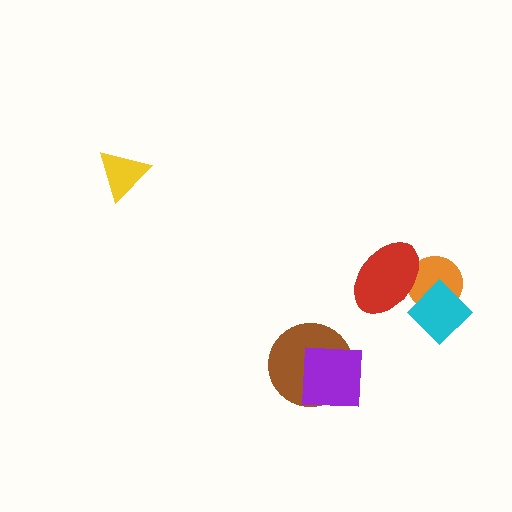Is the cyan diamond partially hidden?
Yes, it is partially covered by another shape.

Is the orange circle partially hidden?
Yes, it is partially covered by another shape.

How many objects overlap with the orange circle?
2 objects overlap with the orange circle.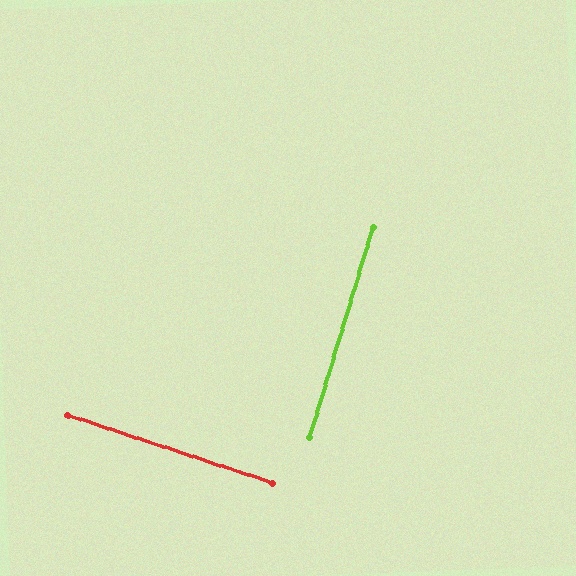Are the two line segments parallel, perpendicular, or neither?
Perpendicular — they meet at approximately 89°.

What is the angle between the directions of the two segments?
Approximately 89 degrees.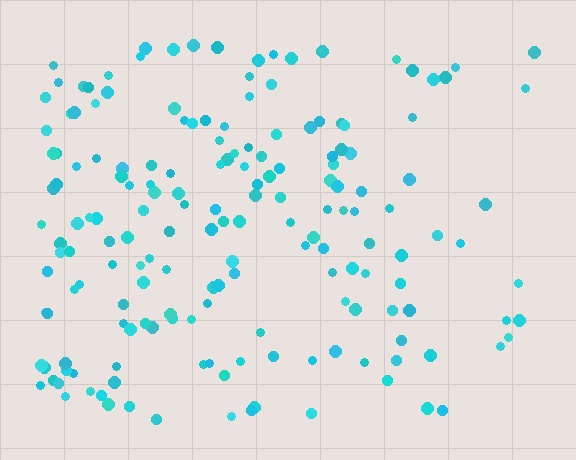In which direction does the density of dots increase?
From right to left, with the left side densest.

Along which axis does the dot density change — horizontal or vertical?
Horizontal.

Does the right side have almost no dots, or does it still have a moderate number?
Still a moderate number, just noticeably fewer than the left.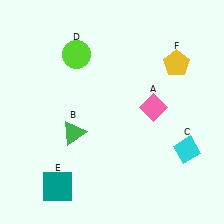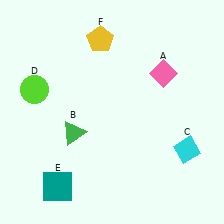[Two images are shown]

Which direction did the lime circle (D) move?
The lime circle (D) moved left.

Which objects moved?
The objects that moved are: the pink diamond (A), the lime circle (D), the yellow pentagon (F).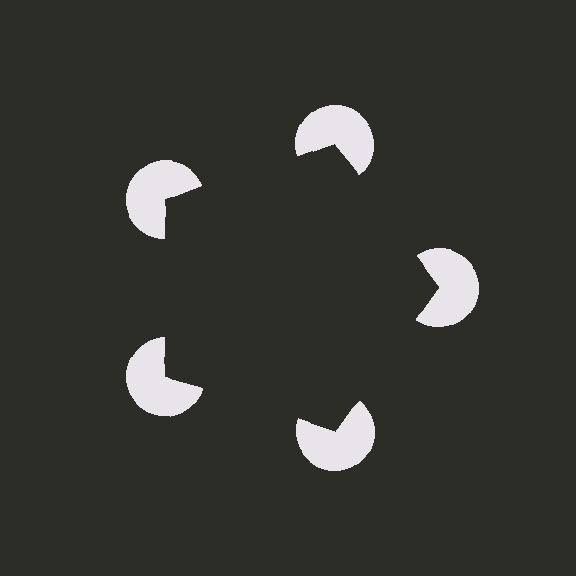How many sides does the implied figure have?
5 sides.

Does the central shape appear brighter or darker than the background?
It typically appears slightly darker than the background, even though no actual brightness change is drawn.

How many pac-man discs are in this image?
There are 5 — one at each vertex of the illusory pentagon.